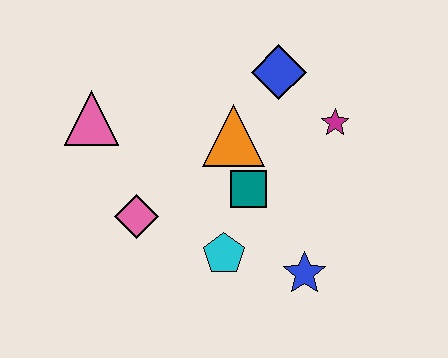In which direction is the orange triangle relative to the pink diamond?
The orange triangle is to the right of the pink diamond.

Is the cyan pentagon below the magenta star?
Yes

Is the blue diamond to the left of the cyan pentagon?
No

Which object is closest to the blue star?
The cyan pentagon is closest to the blue star.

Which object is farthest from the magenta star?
The pink triangle is farthest from the magenta star.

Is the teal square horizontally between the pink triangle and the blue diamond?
Yes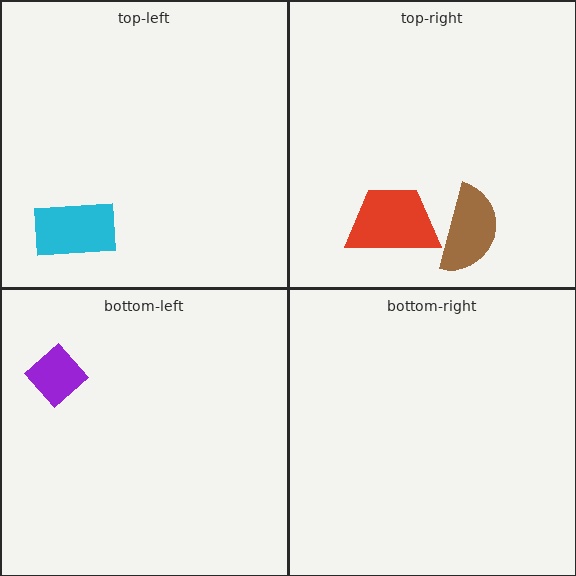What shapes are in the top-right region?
The red trapezoid, the brown semicircle.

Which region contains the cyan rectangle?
The top-left region.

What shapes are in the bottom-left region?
The purple diamond.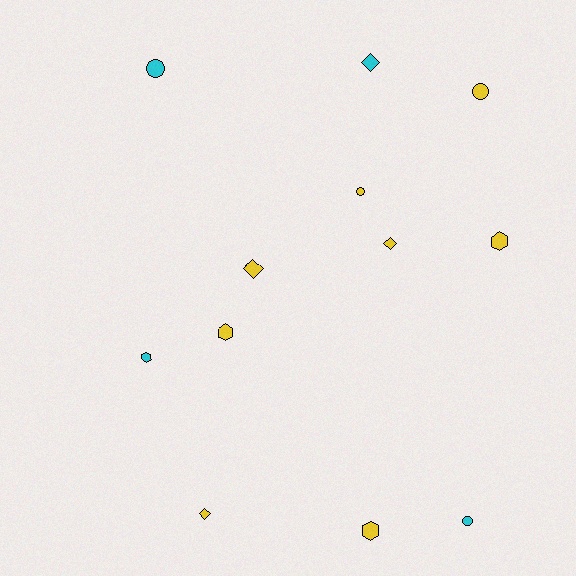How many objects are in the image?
There are 12 objects.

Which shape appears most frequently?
Circle, with 4 objects.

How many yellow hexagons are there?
There are 3 yellow hexagons.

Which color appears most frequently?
Yellow, with 8 objects.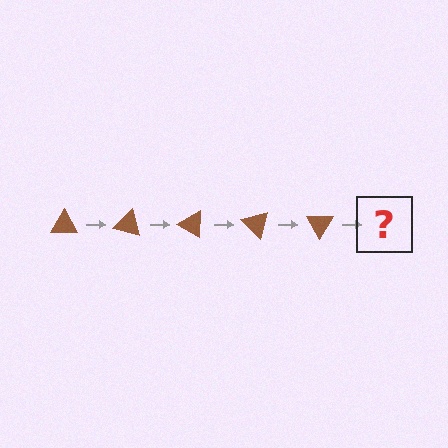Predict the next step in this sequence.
The next step is a brown triangle rotated 75 degrees.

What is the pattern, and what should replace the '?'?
The pattern is that the triangle rotates 15 degrees each step. The '?' should be a brown triangle rotated 75 degrees.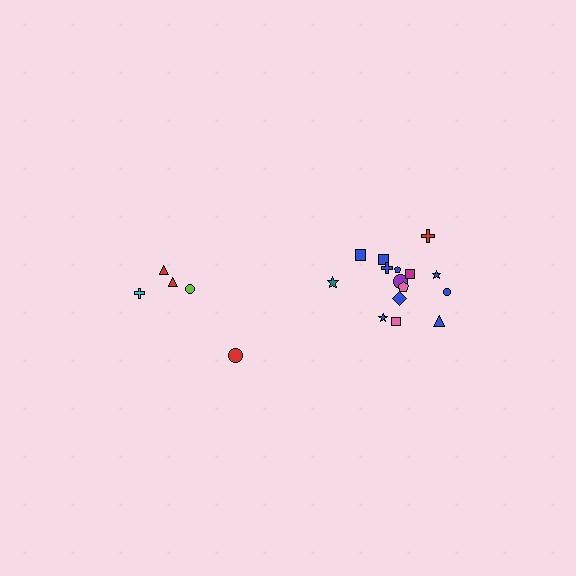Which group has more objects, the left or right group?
The right group.